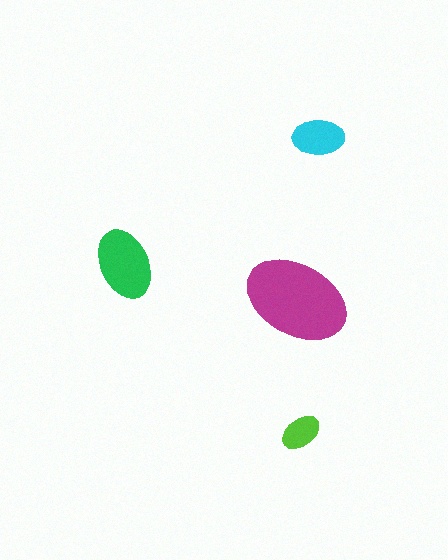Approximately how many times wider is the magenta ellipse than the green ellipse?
About 1.5 times wider.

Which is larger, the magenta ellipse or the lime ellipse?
The magenta one.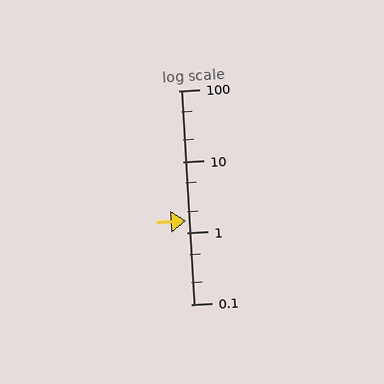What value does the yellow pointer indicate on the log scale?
The pointer indicates approximately 1.5.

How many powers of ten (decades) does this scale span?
The scale spans 3 decades, from 0.1 to 100.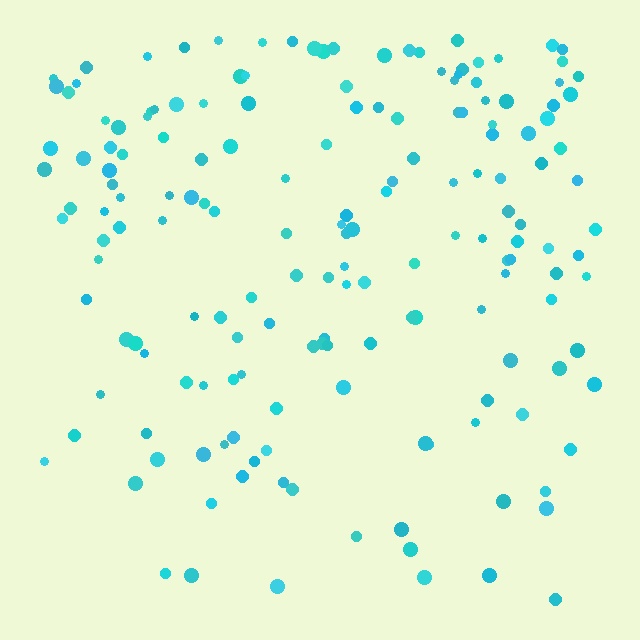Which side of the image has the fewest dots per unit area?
The bottom.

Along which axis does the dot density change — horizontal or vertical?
Vertical.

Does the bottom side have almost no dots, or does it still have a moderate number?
Still a moderate number, just noticeably fewer than the top.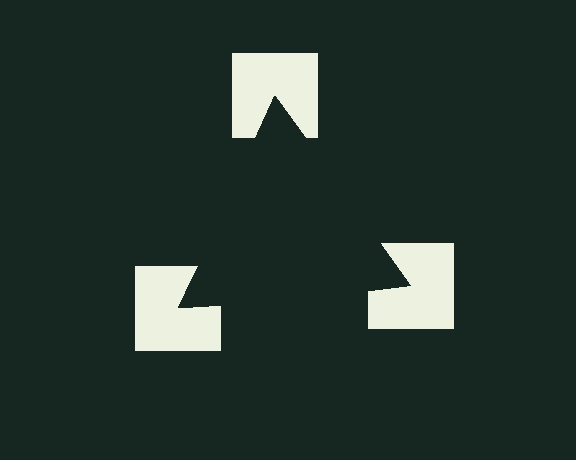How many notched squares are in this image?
There are 3 — one at each vertex of the illusory triangle.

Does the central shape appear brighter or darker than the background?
It typically appears slightly darker than the background, even though no actual brightness change is drawn.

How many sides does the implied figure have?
3 sides.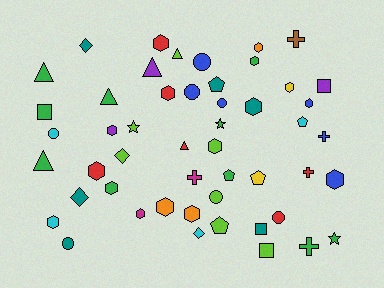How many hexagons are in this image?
There are 16 hexagons.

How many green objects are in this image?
There are 10 green objects.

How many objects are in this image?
There are 50 objects.